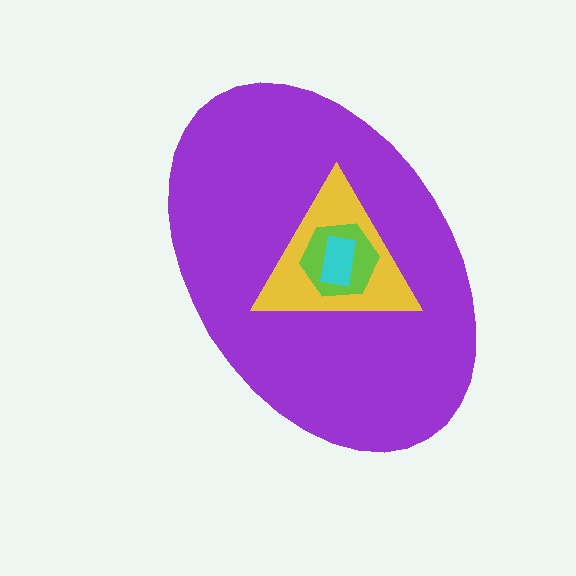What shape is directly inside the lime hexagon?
The cyan rectangle.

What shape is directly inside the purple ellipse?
The yellow triangle.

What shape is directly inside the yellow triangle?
The lime hexagon.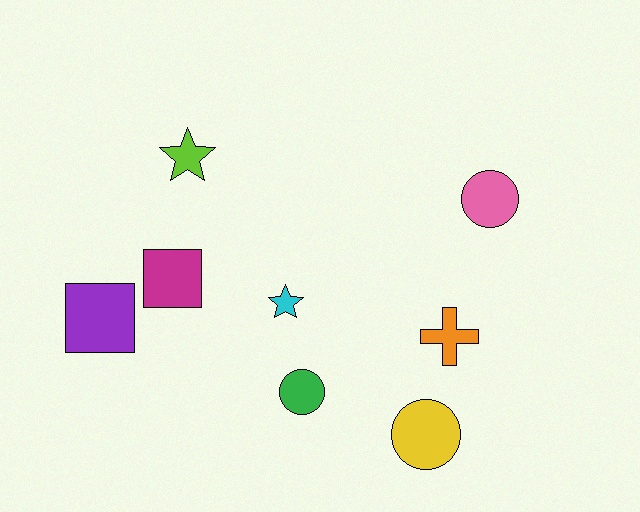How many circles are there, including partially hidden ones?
There are 3 circles.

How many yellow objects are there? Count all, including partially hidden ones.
There is 1 yellow object.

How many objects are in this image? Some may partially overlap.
There are 8 objects.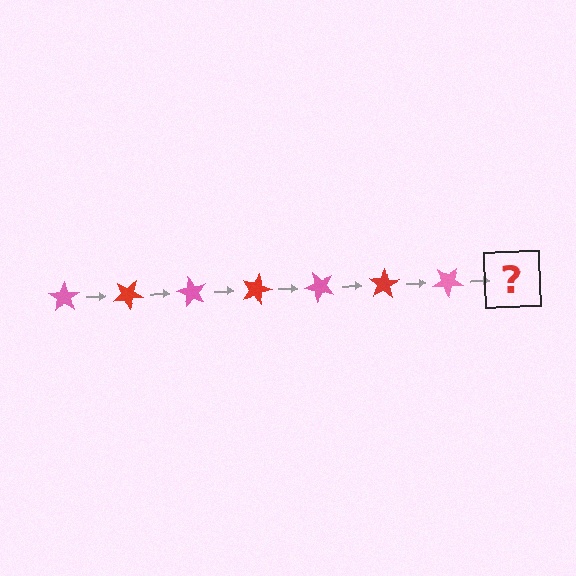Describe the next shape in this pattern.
It should be a red star, rotated 210 degrees from the start.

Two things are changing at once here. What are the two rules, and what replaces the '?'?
The two rules are that it rotates 30 degrees each step and the color cycles through pink and red. The '?' should be a red star, rotated 210 degrees from the start.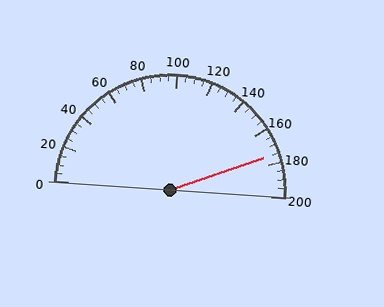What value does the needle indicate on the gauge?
The needle indicates approximately 175.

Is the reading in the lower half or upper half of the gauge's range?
The reading is in the upper half of the range (0 to 200).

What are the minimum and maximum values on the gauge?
The gauge ranges from 0 to 200.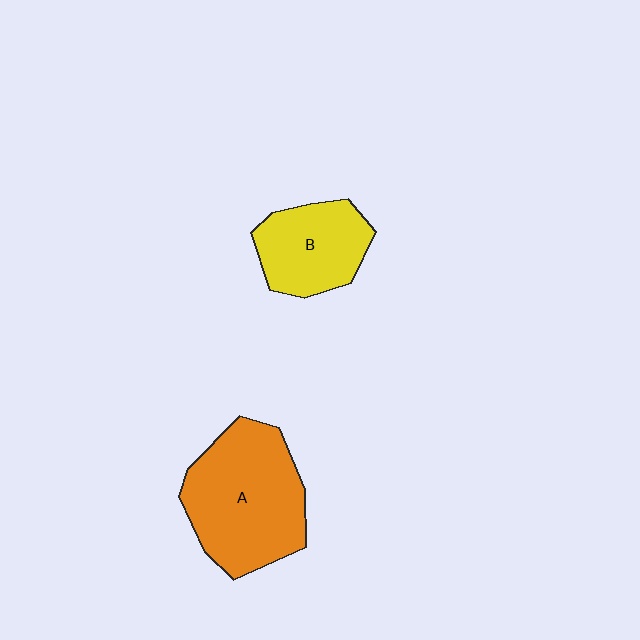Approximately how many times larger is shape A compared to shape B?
Approximately 1.6 times.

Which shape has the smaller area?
Shape B (yellow).